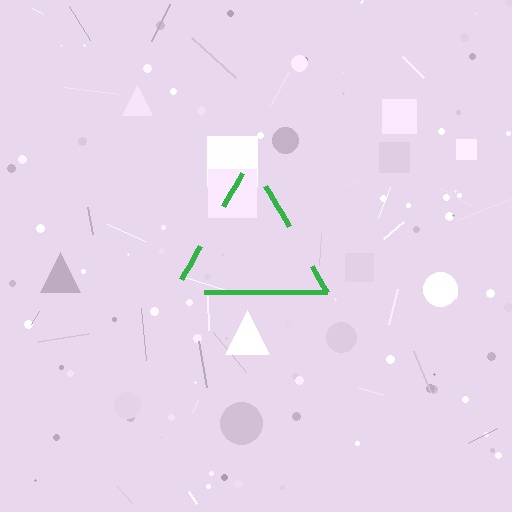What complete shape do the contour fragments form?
The contour fragments form a triangle.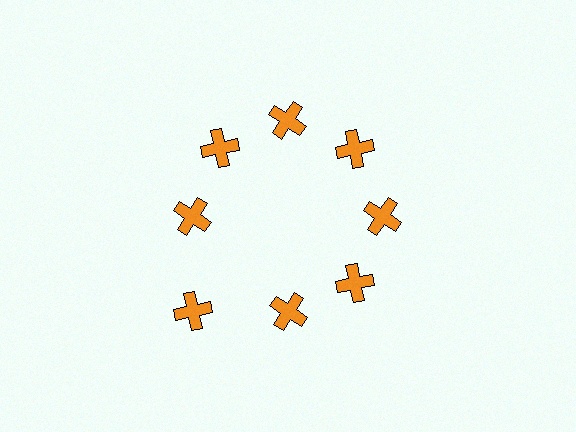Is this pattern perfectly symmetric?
No. The 8 orange crosses are arranged in a ring, but one element near the 8 o'clock position is pushed outward from the center, breaking the 8-fold rotational symmetry.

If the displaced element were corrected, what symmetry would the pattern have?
It would have 8-fold rotational symmetry — the pattern would map onto itself every 45 degrees.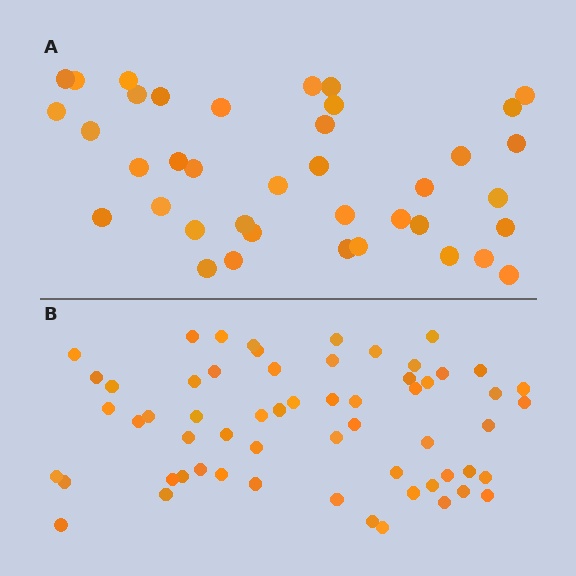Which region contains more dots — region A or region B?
Region B (the bottom region) has more dots.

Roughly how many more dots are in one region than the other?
Region B has approximately 20 more dots than region A.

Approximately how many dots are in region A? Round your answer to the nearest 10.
About 40 dots. (The exact count is 39, which rounds to 40.)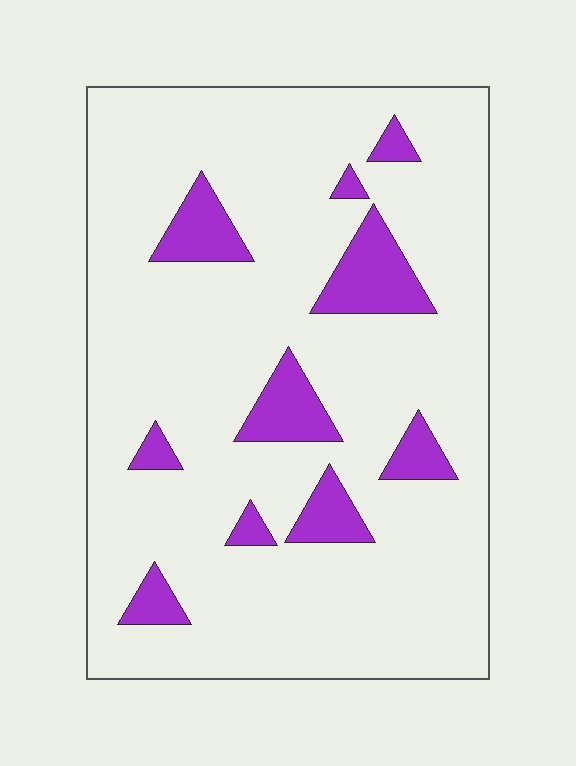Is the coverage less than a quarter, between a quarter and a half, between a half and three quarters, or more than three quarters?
Less than a quarter.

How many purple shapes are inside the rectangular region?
10.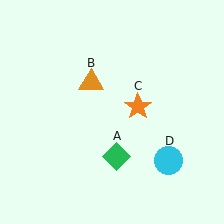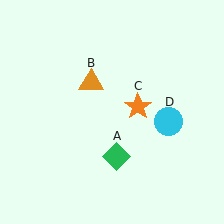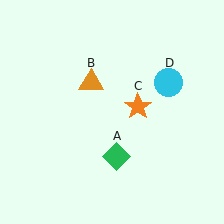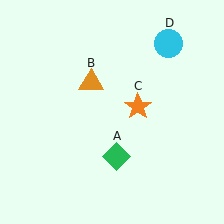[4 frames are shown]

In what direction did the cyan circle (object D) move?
The cyan circle (object D) moved up.